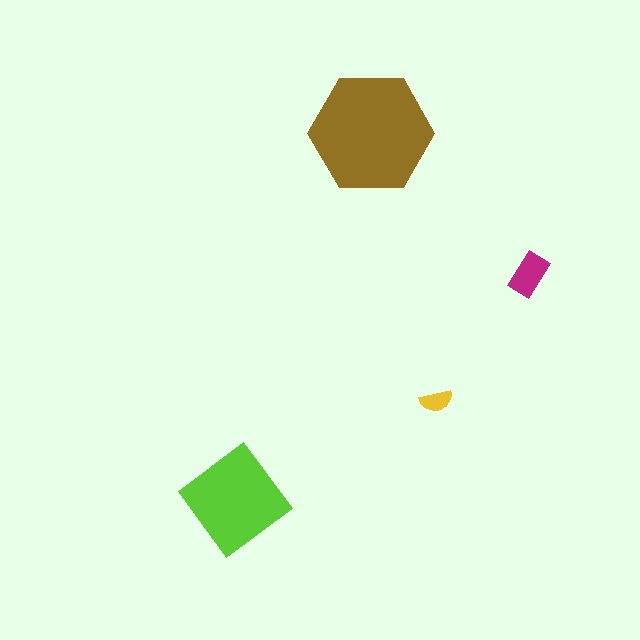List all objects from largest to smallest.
The brown hexagon, the lime diamond, the magenta rectangle, the yellow semicircle.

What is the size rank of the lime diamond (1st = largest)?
2nd.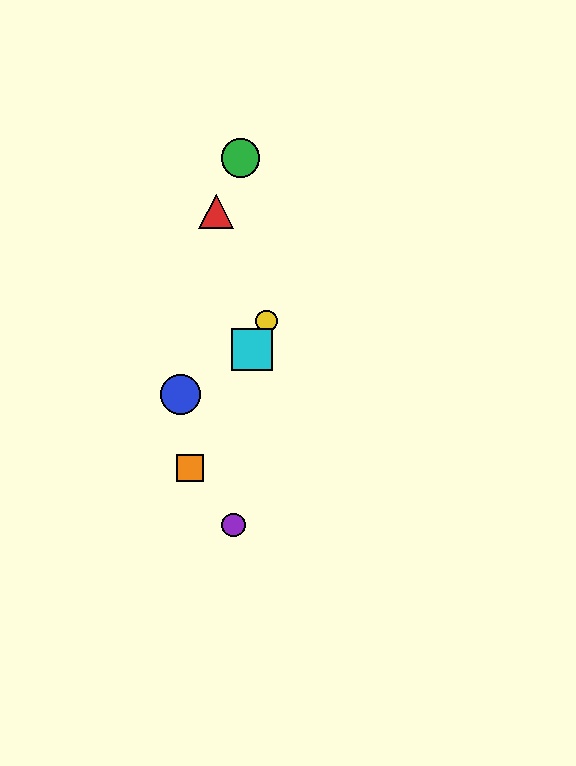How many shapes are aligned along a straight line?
3 shapes (the yellow circle, the orange square, the cyan square) are aligned along a straight line.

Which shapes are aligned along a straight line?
The yellow circle, the orange square, the cyan square are aligned along a straight line.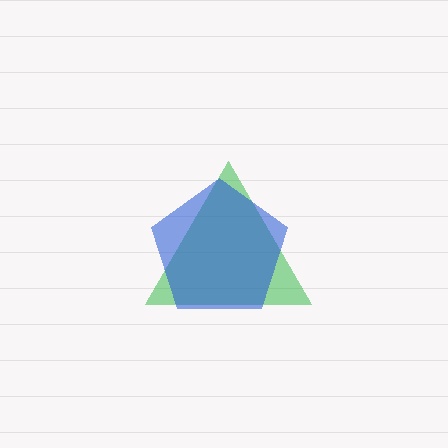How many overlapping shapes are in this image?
There are 2 overlapping shapes in the image.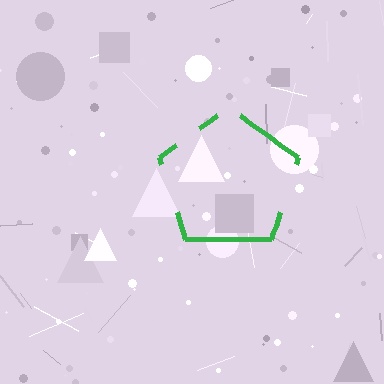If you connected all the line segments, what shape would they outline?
They would outline a pentagon.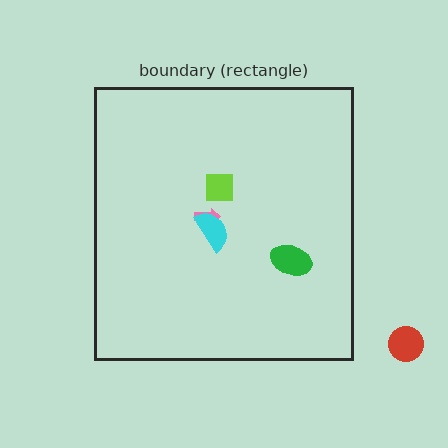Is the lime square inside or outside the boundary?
Inside.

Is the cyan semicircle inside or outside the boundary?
Inside.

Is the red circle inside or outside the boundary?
Outside.